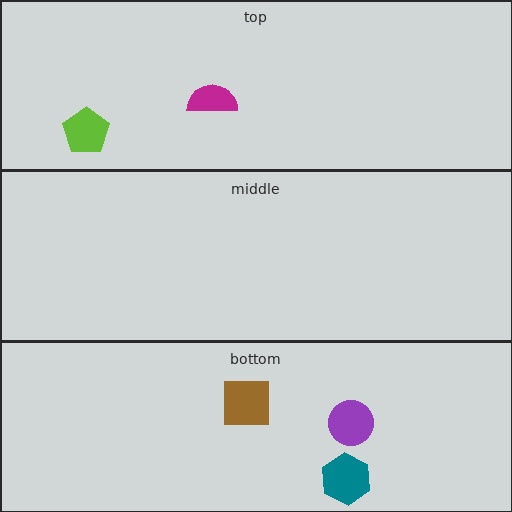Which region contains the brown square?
The bottom region.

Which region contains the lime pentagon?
The top region.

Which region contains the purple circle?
The bottom region.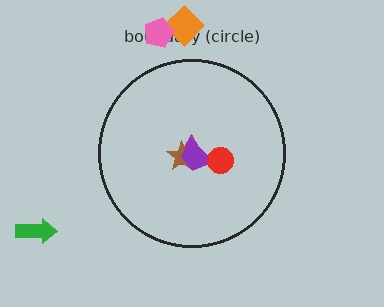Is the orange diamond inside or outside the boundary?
Outside.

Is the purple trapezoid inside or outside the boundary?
Inside.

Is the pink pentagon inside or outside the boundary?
Outside.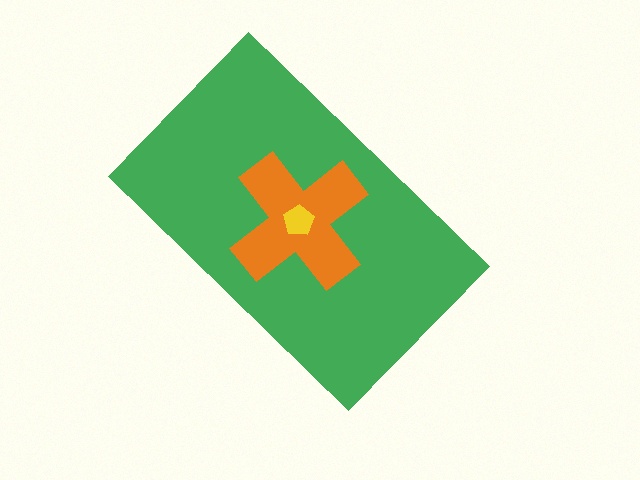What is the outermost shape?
The green rectangle.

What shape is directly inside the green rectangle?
The orange cross.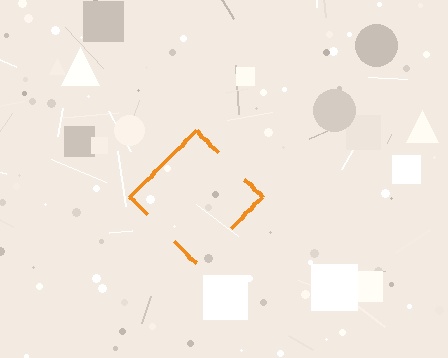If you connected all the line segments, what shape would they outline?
They would outline a diamond.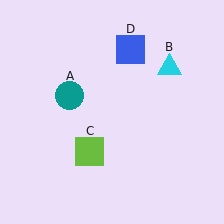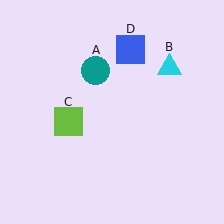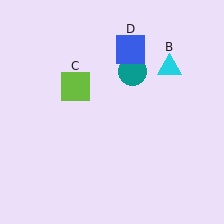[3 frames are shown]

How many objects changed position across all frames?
2 objects changed position: teal circle (object A), lime square (object C).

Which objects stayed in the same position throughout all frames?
Cyan triangle (object B) and blue square (object D) remained stationary.